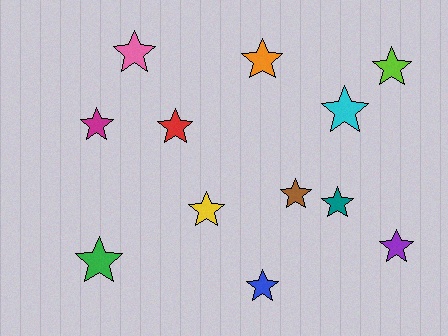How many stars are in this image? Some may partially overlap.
There are 12 stars.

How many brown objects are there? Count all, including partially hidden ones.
There is 1 brown object.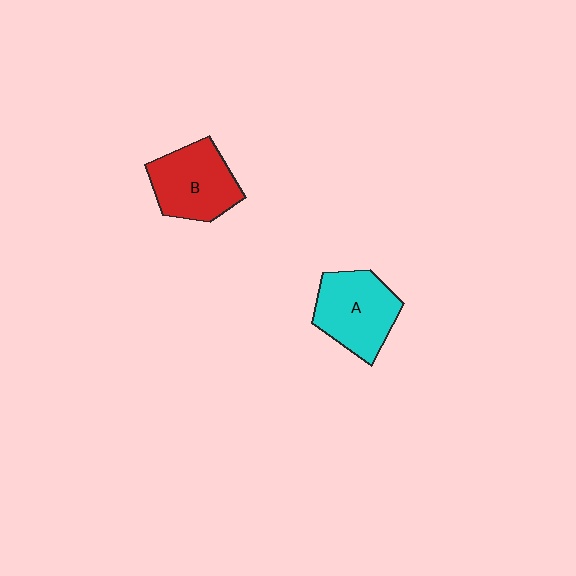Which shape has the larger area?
Shape A (cyan).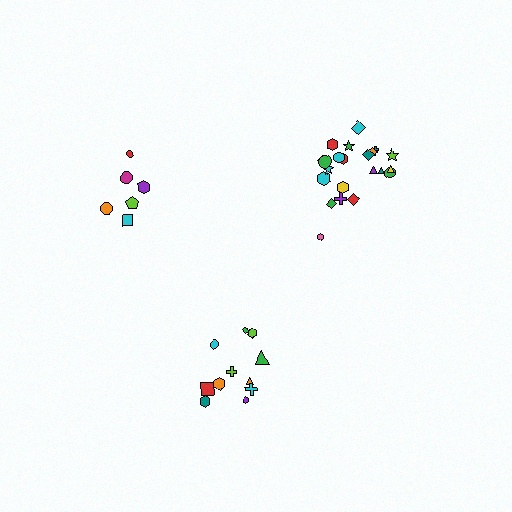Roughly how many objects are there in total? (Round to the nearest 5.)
Roughly 40 objects in total.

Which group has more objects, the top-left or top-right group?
The top-right group.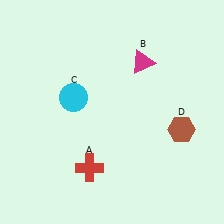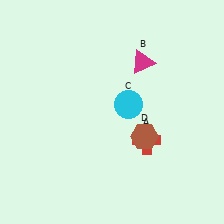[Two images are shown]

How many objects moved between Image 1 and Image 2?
3 objects moved between the two images.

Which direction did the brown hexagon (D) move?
The brown hexagon (D) moved left.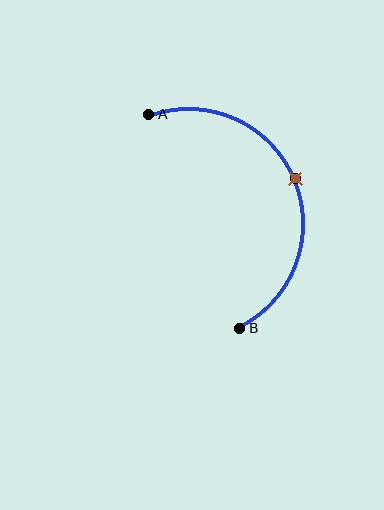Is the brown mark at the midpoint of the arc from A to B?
Yes. The brown mark lies on the arc at equal arc-length from both A and B — it is the arc midpoint.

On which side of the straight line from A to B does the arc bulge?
The arc bulges to the right of the straight line connecting A and B.